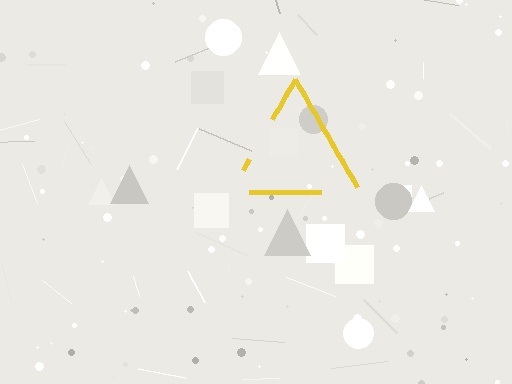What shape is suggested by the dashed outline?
The dashed outline suggests a triangle.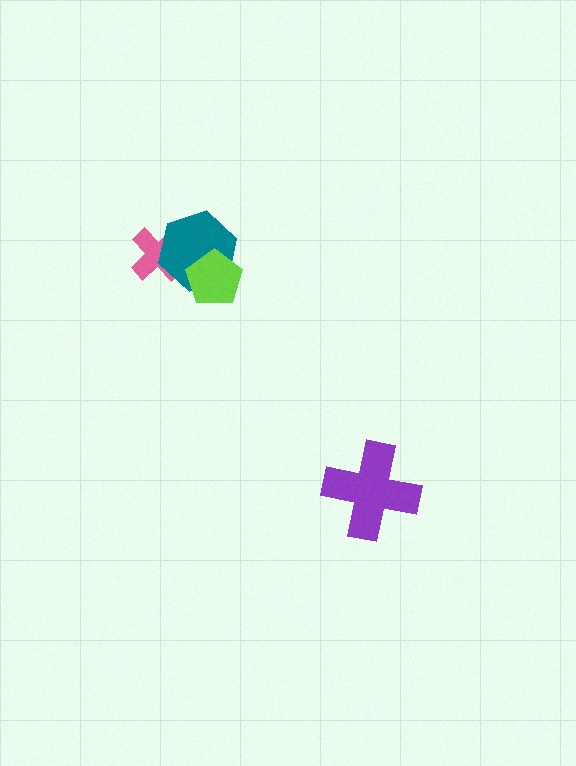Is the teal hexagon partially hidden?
Yes, it is partially covered by another shape.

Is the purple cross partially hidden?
No, no other shape covers it.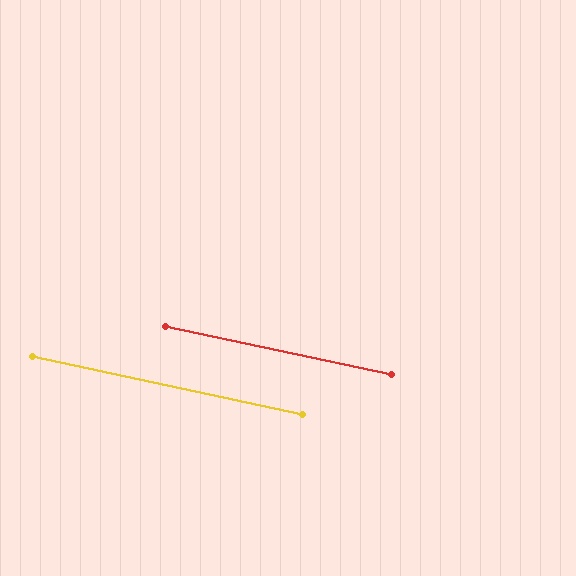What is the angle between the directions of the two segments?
Approximately 0 degrees.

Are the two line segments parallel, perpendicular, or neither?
Parallel — their directions differ by only 0.1°.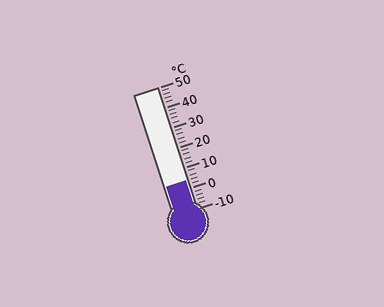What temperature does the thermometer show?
The thermometer shows approximately 4°C.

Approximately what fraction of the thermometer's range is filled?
The thermometer is filled to approximately 25% of its range.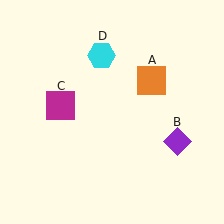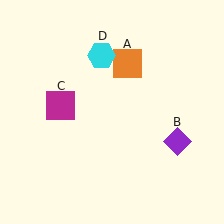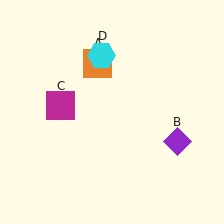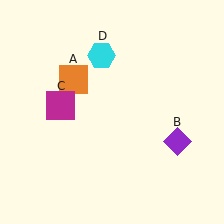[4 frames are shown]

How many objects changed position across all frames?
1 object changed position: orange square (object A).